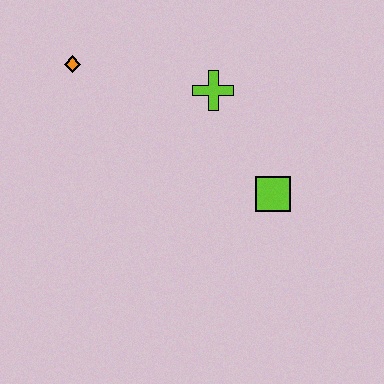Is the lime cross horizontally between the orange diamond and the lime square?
Yes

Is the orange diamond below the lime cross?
No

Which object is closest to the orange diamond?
The lime cross is closest to the orange diamond.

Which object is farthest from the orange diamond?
The lime square is farthest from the orange diamond.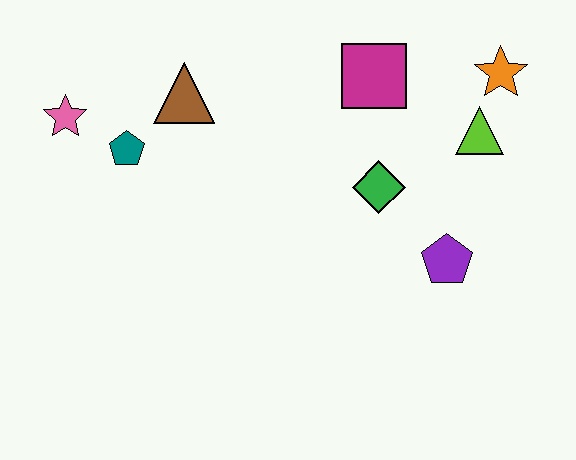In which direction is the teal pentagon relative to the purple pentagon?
The teal pentagon is to the left of the purple pentagon.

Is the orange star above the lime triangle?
Yes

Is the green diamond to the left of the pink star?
No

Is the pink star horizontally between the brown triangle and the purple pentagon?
No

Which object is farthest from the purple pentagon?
The pink star is farthest from the purple pentagon.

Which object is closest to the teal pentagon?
The pink star is closest to the teal pentagon.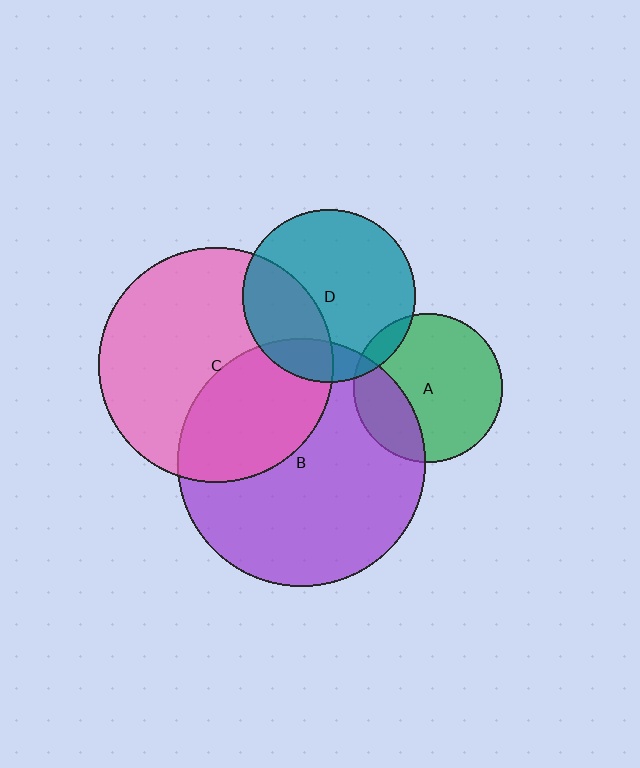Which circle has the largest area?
Circle B (purple).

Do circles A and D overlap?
Yes.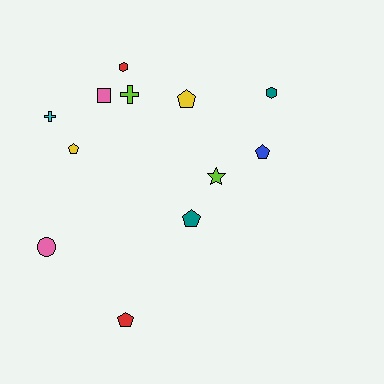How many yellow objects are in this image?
There are 2 yellow objects.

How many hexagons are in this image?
There are 2 hexagons.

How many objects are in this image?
There are 12 objects.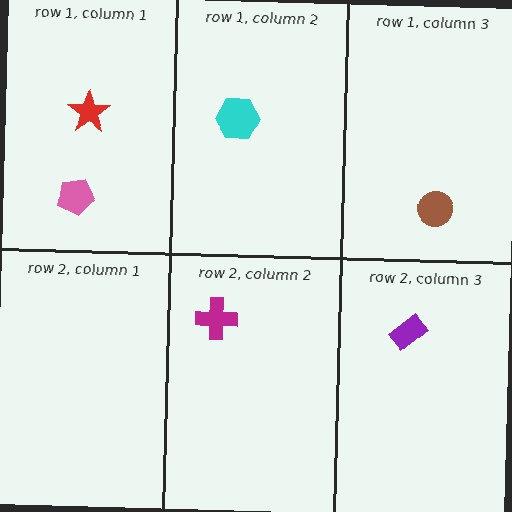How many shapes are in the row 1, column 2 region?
1.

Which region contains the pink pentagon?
The row 1, column 1 region.